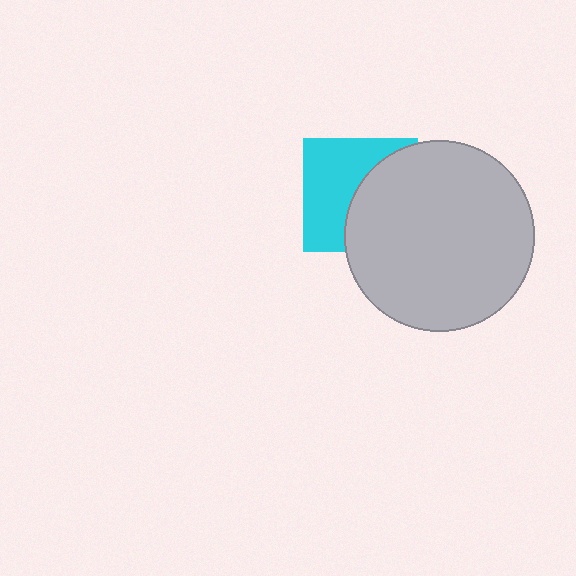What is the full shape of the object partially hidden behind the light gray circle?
The partially hidden object is a cyan square.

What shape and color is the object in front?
The object in front is a light gray circle.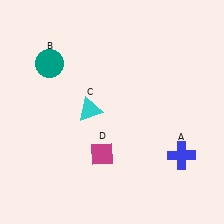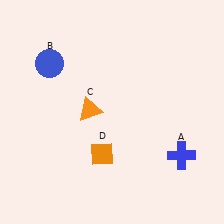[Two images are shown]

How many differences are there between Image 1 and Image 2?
There are 3 differences between the two images.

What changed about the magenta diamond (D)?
In Image 1, D is magenta. In Image 2, it changed to orange.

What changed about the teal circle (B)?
In Image 1, B is teal. In Image 2, it changed to blue.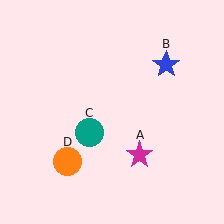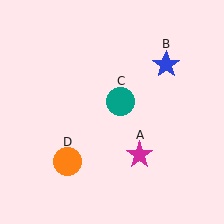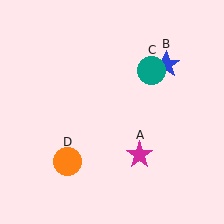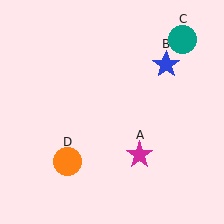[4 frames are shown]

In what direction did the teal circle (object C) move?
The teal circle (object C) moved up and to the right.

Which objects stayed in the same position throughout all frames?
Magenta star (object A) and blue star (object B) and orange circle (object D) remained stationary.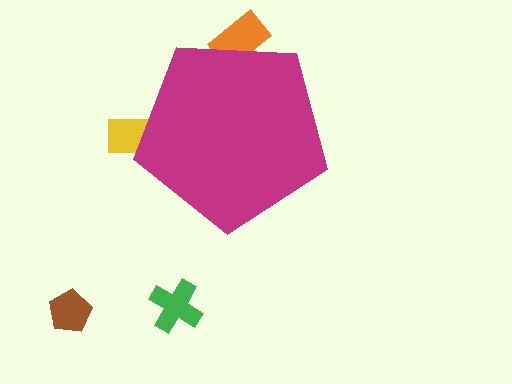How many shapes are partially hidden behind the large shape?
2 shapes are partially hidden.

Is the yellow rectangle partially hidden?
Yes, the yellow rectangle is partially hidden behind the magenta pentagon.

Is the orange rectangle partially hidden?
Yes, the orange rectangle is partially hidden behind the magenta pentagon.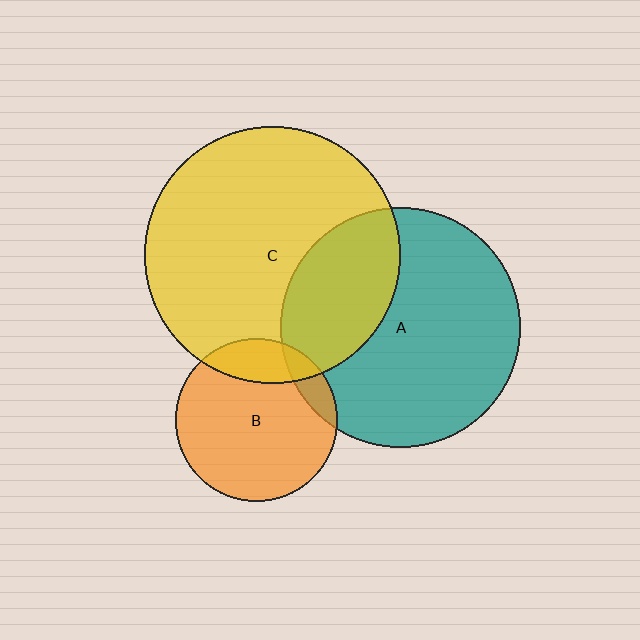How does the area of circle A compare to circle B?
Approximately 2.2 times.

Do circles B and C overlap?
Yes.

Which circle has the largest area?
Circle C (yellow).